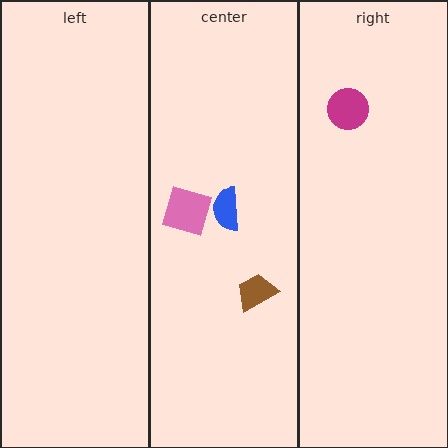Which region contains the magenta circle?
The right region.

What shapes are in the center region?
The blue semicircle, the pink square, the brown trapezoid.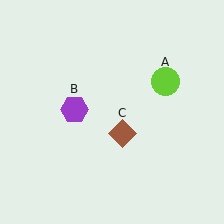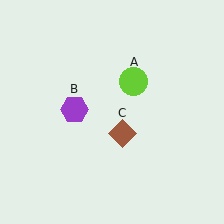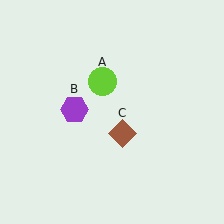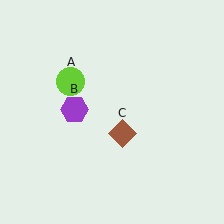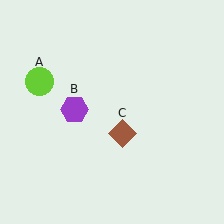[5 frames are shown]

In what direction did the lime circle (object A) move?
The lime circle (object A) moved left.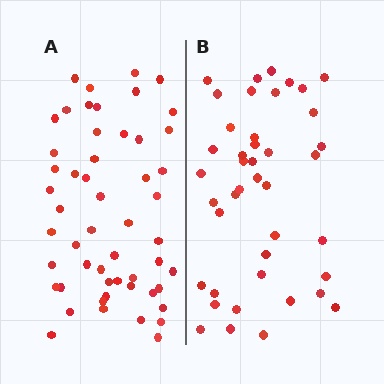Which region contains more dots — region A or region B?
Region A (the left region) has more dots.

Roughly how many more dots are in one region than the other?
Region A has roughly 12 or so more dots than region B.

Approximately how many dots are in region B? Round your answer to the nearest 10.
About 40 dots. (The exact count is 42, which rounds to 40.)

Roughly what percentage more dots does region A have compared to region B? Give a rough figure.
About 25% more.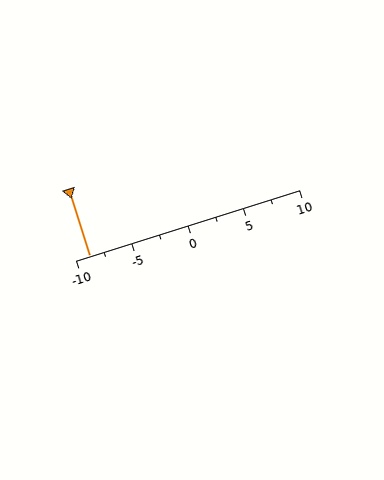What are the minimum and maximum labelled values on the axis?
The axis runs from -10 to 10.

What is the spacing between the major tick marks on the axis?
The major ticks are spaced 5 apart.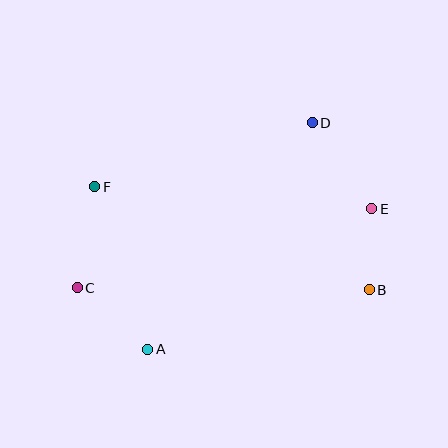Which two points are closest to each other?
Points B and E are closest to each other.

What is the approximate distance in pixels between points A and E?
The distance between A and E is approximately 265 pixels.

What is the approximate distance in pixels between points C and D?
The distance between C and D is approximately 287 pixels.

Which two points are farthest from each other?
Points C and E are farthest from each other.